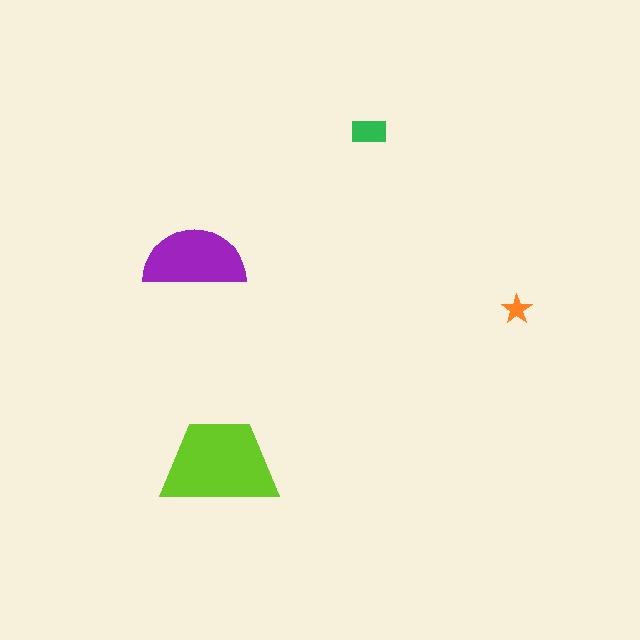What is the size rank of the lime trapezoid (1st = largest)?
1st.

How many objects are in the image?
There are 4 objects in the image.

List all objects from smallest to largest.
The orange star, the green rectangle, the purple semicircle, the lime trapezoid.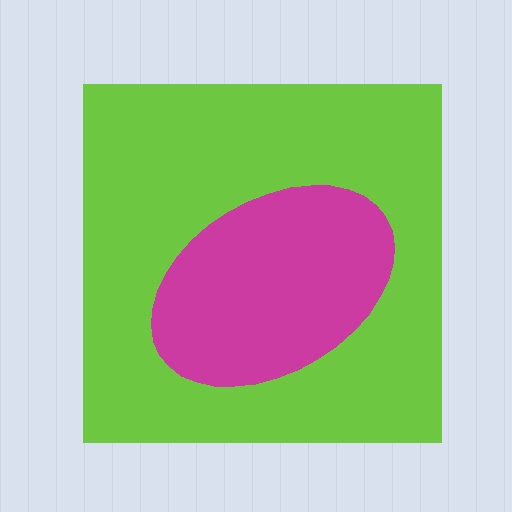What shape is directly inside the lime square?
The magenta ellipse.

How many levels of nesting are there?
2.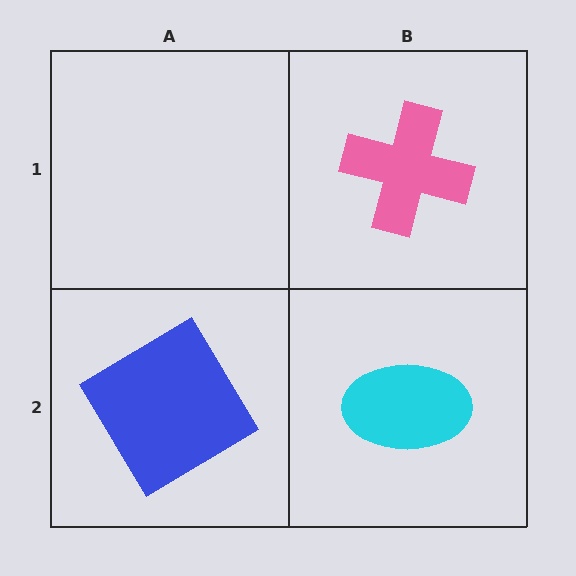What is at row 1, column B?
A pink cross.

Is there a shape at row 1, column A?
No, that cell is empty.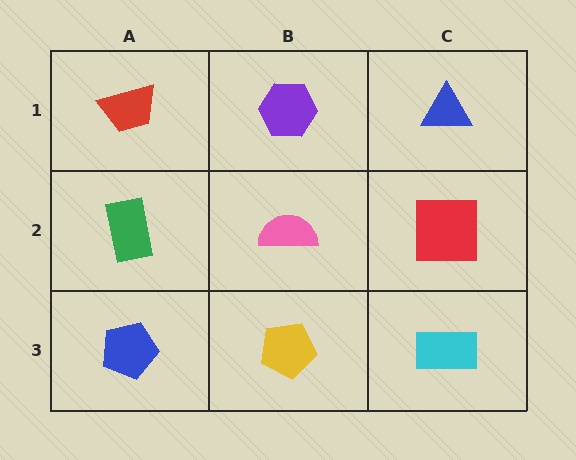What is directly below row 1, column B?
A pink semicircle.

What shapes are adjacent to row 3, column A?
A green rectangle (row 2, column A), a yellow pentagon (row 3, column B).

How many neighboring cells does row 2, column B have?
4.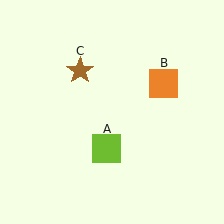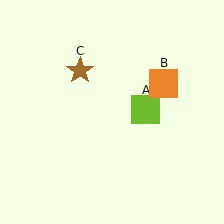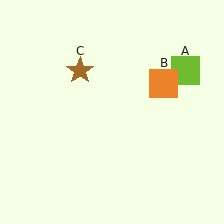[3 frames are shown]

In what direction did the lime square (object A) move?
The lime square (object A) moved up and to the right.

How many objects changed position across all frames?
1 object changed position: lime square (object A).